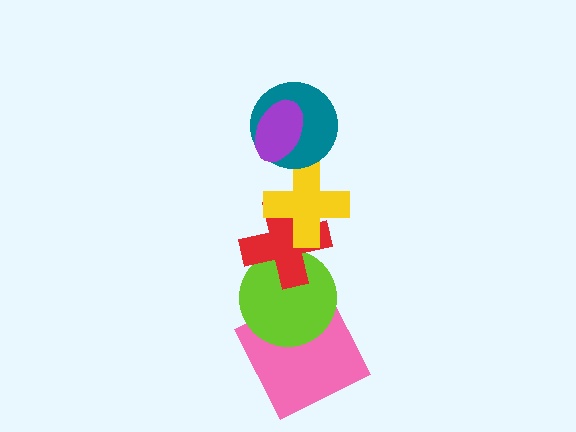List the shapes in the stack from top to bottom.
From top to bottom: the purple ellipse, the teal circle, the yellow cross, the red cross, the lime circle, the pink square.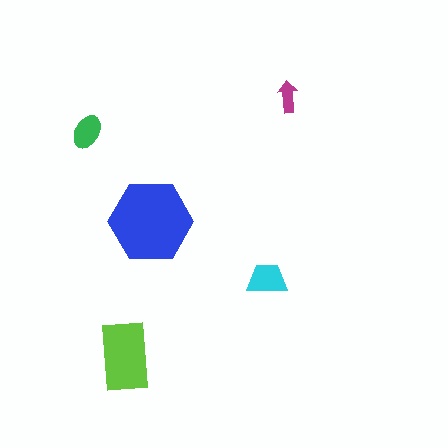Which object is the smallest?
The magenta arrow.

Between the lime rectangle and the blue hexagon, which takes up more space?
The blue hexagon.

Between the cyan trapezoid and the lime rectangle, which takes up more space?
The lime rectangle.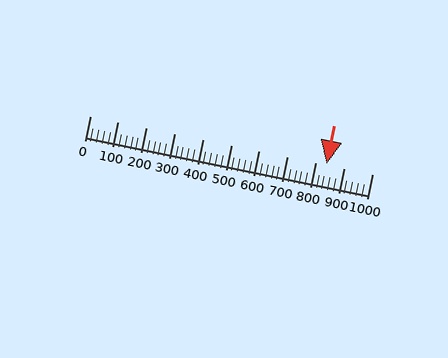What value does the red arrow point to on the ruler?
The red arrow points to approximately 840.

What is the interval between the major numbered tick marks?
The major tick marks are spaced 100 units apart.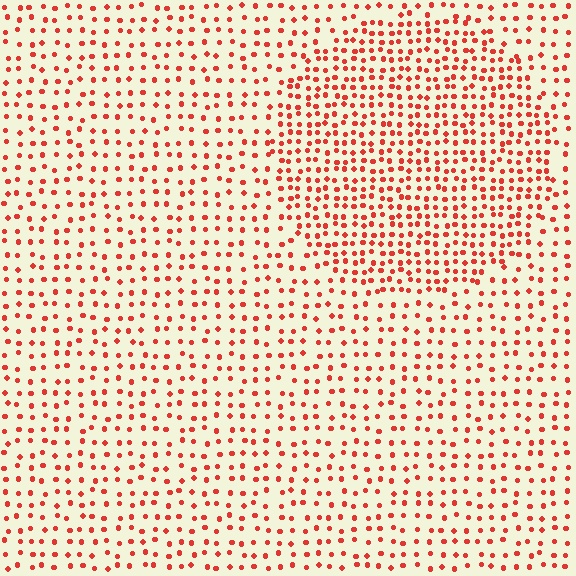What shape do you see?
I see a circle.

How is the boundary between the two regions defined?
The boundary is defined by a change in element density (approximately 1.8x ratio). All elements are the same color, size, and shape.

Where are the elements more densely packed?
The elements are more densely packed inside the circle boundary.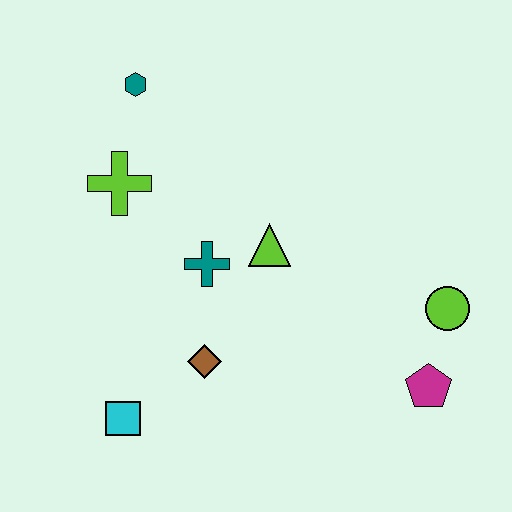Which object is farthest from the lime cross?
The magenta pentagon is farthest from the lime cross.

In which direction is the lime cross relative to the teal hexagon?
The lime cross is below the teal hexagon.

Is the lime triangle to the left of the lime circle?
Yes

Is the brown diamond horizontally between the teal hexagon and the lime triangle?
Yes